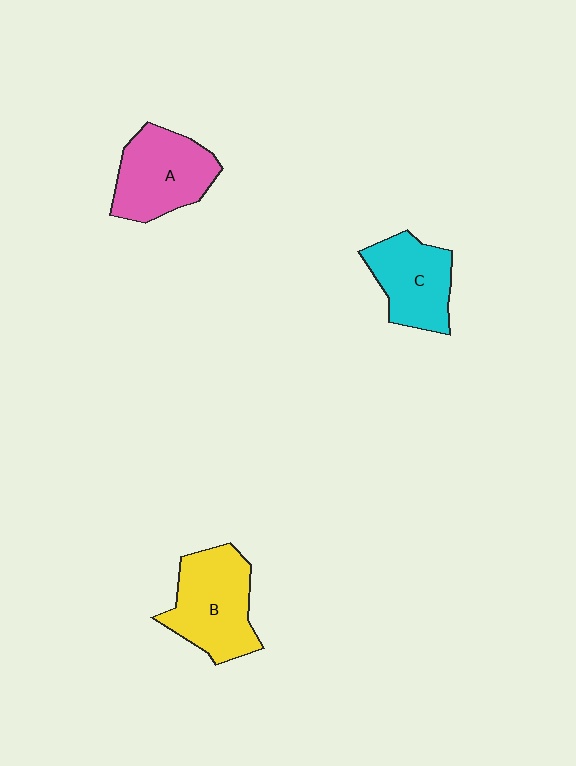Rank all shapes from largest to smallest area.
From largest to smallest: B (yellow), A (pink), C (cyan).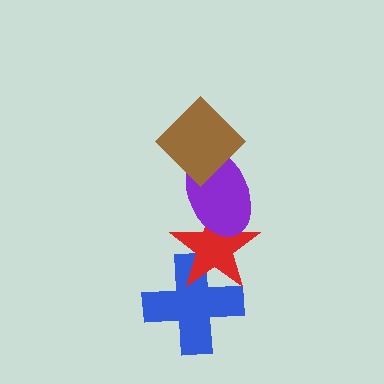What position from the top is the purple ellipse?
The purple ellipse is 2nd from the top.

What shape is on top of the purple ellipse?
The brown diamond is on top of the purple ellipse.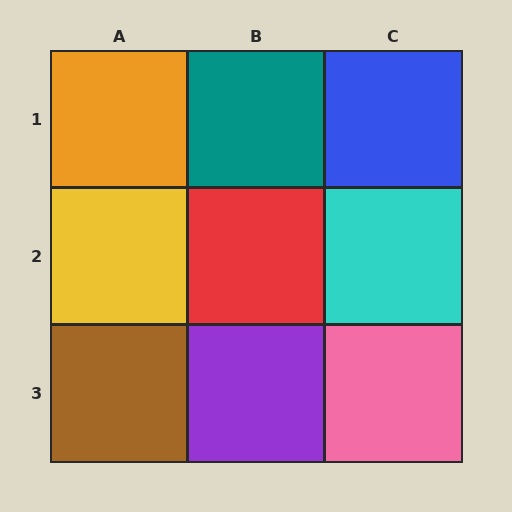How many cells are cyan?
1 cell is cyan.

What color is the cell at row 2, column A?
Yellow.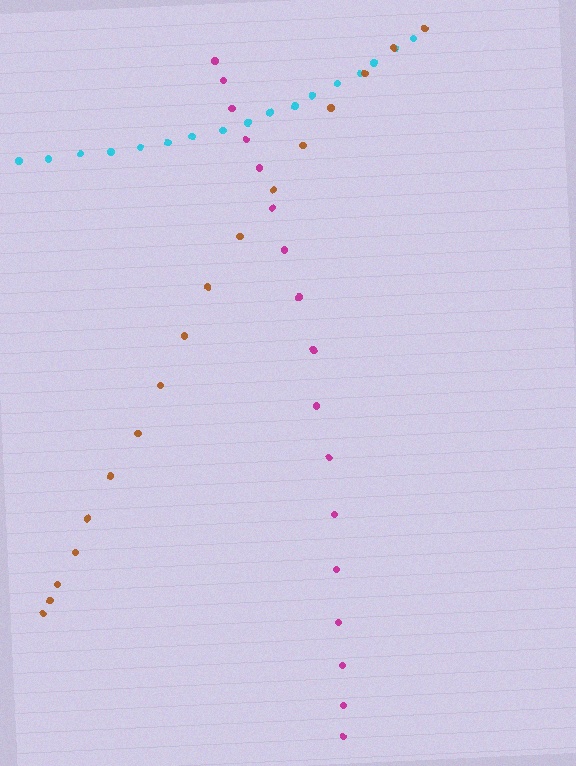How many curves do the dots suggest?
There are 3 distinct paths.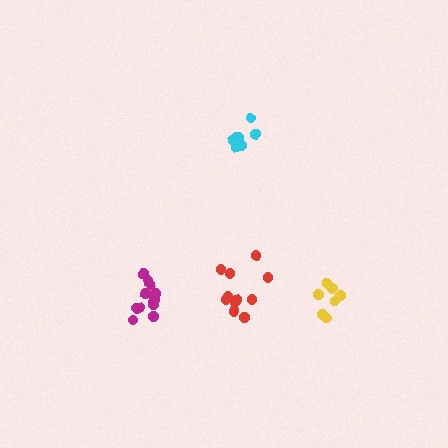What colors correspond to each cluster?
The clusters are colored: cyan, yellow, magenta, red.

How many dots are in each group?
Group 1: 7 dots, Group 2: 7 dots, Group 3: 13 dots, Group 4: 11 dots (38 total).